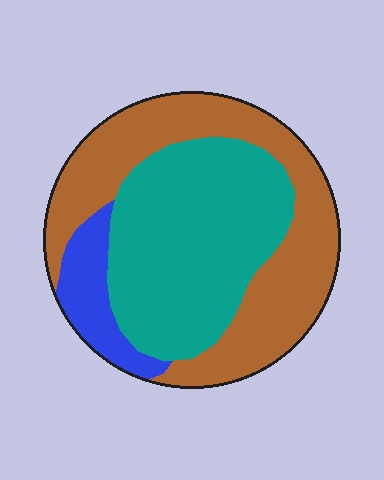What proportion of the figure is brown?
Brown covers around 45% of the figure.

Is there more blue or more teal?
Teal.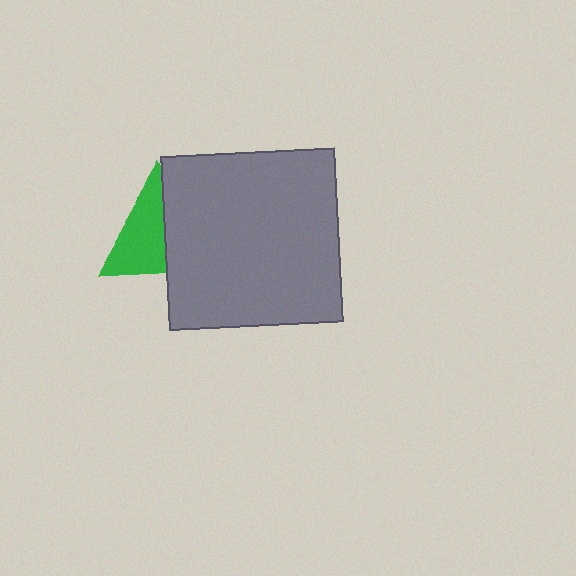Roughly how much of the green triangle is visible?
About half of it is visible (roughly 56%).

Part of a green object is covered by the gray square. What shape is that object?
It is a triangle.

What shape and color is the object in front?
The object in front is a gray square.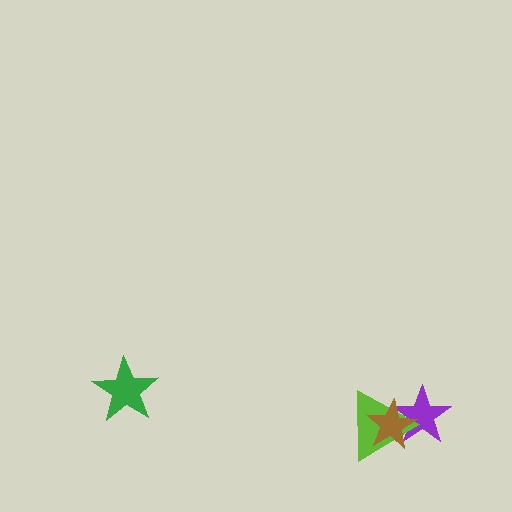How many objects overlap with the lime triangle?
2 objects overlap with the lime triangle.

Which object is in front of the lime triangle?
The brown star is in front of the lime triangle.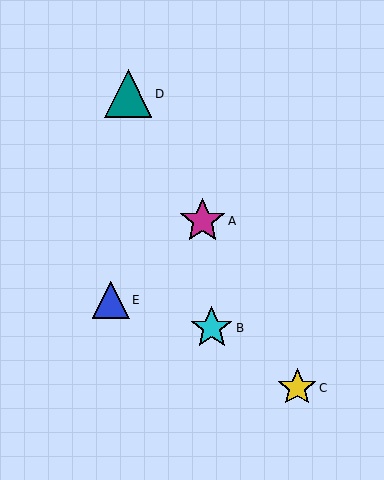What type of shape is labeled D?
Shape D is a teal triangle.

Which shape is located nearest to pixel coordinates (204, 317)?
The cyan star (labeled B) at (212, 328) is nearest to that location.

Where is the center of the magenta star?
The center of the magenta star is at (203, 221).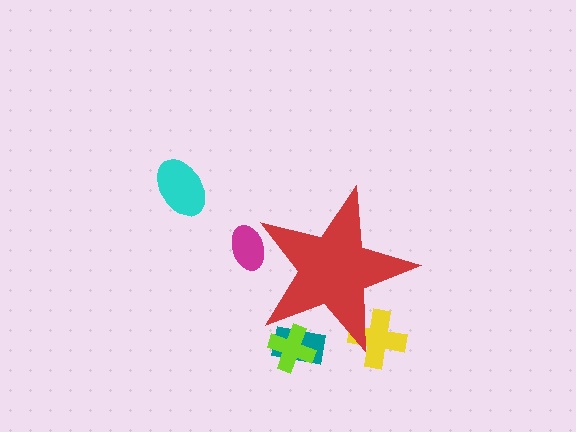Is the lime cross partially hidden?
Yes, the lime cross is partially hidden behind the red star.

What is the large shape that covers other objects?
A red star.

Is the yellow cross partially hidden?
Yes, the yellow cross is partially hidden behind the red star.